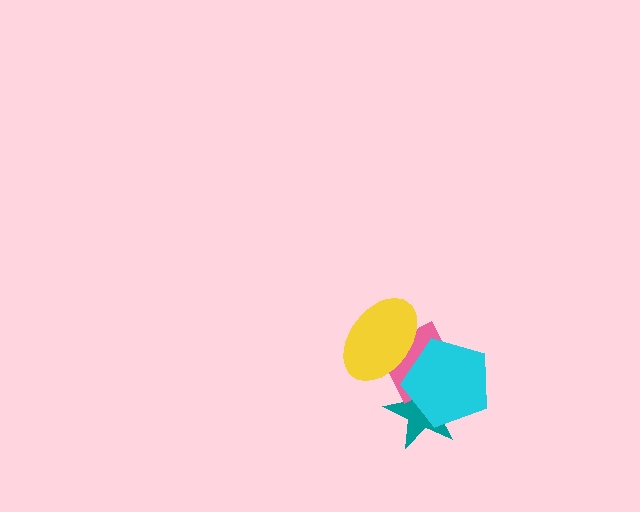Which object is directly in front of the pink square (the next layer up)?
The yellow ellipse is directly in front of the pink square.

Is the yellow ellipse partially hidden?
Yes, it is partially covered by another shape.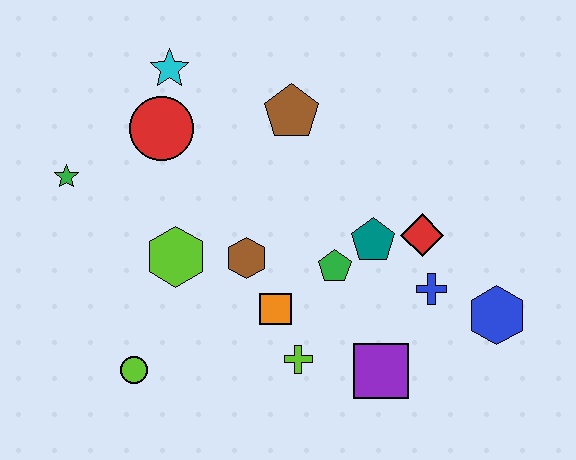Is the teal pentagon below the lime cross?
No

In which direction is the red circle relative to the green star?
The red circle is to the right of the green star.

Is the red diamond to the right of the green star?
Yes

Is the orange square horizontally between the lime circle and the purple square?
Yes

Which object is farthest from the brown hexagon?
The blue hexagon is farthest from the brown hexagon.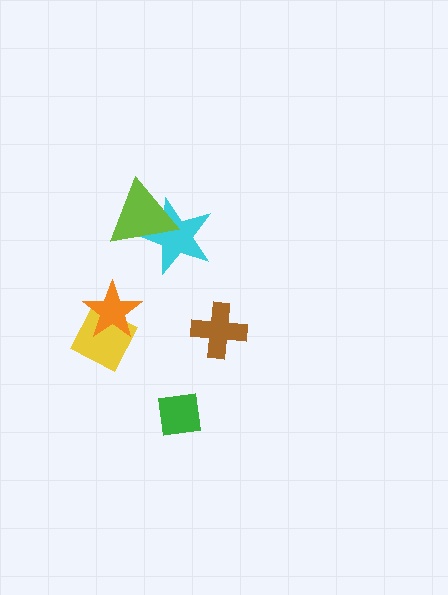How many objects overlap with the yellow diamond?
1 object overlaps with the yellow diamond.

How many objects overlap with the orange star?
1 object overlaps with the orange star.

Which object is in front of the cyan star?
The lime triangle is in front of the cyan star.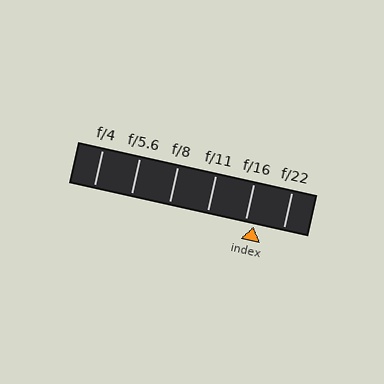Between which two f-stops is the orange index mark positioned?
The index mark is between f/16 and f/22.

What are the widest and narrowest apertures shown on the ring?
The widest aperture shown is f/4 and the narrowest is f/22.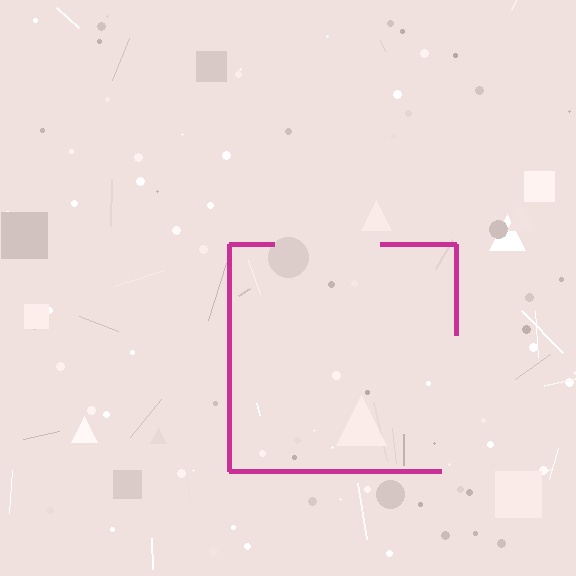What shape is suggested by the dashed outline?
The dashed outline suggests a square.